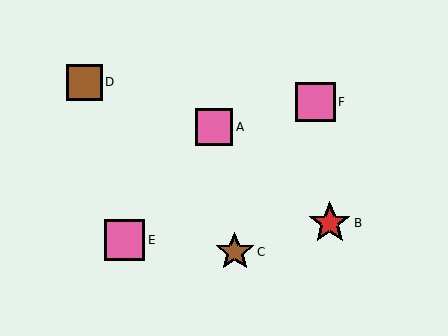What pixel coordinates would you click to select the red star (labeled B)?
Click at (330, 223) to select the red star B.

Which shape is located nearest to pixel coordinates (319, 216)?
The red star (labeled B) at (330, 223) is nearest to that location.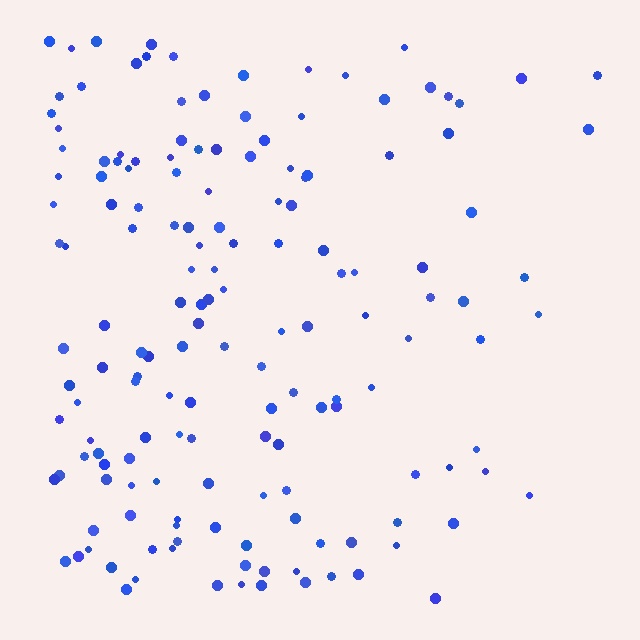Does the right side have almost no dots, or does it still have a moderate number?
Still a moderate number, just noticeably fewer than the left.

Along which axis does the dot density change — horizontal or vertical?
Horizontal.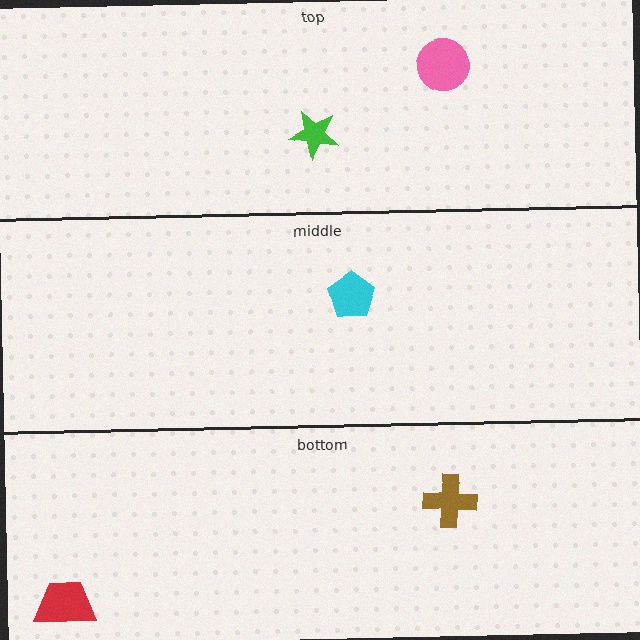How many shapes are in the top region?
2.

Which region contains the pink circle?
The top region.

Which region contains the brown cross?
The bottom region.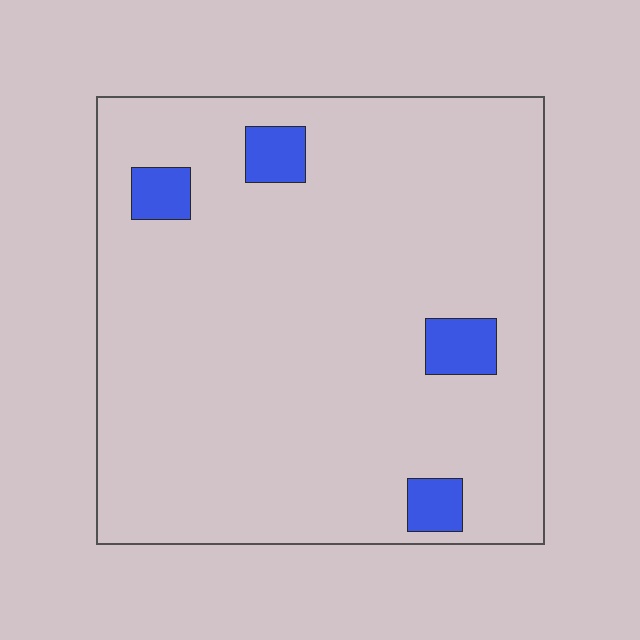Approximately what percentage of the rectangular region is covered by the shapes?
Approximately 5%.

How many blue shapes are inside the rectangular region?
4.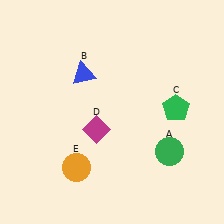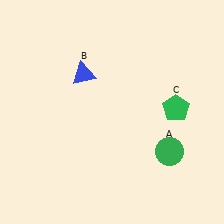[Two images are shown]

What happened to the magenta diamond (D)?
The magenta diamond (D) was removed in Image 2. It was in the bottom-left area of Image 1.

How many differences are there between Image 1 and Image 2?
There are 2 differences between the two images.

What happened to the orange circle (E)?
The orange circle (E) was removed in Image 2. It was in the bottom-left area of Image 1.